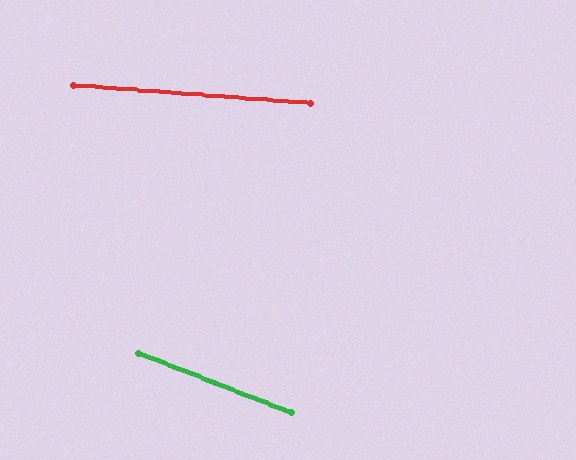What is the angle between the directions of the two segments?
Approximately 17 degrees.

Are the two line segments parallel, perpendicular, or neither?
Neither parallel nor perpendicular — they differ by about 17°.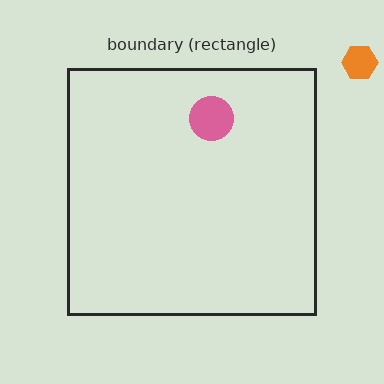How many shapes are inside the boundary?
1 inside, 1 outside.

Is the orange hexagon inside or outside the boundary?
Outside.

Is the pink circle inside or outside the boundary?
Inside.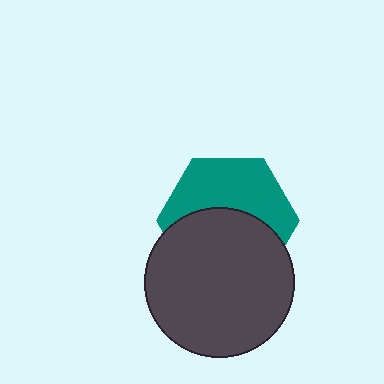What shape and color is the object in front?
The object in front is a dark gray circle.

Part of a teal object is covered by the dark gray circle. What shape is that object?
It is a hexagon.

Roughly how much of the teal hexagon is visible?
About half of it is visible (roughly 48%).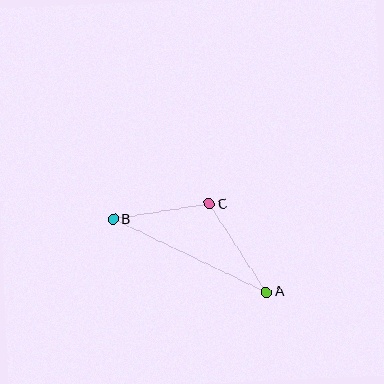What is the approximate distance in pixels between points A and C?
The distance between A and C is approximately 104 pixels.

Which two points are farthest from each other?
Points A and B are farthest from each other.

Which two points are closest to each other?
Points B and C are closest to each other.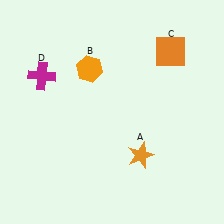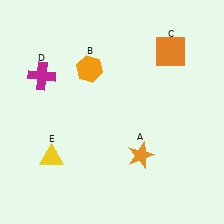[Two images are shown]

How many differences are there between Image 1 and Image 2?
There is 1 difference between the two images.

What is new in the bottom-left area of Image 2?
A yellow triangle (E) was added in the bottom-left area of Image 2.